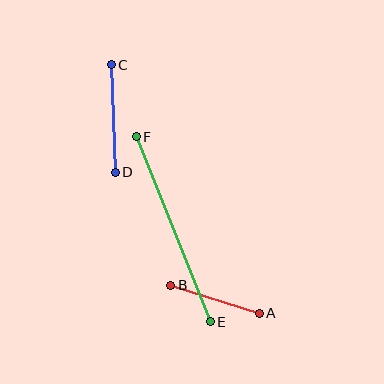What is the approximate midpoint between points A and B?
The midpoint is at approximately (215, 299) pixels.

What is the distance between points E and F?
The distance is approximately 200 pixels.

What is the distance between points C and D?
The distance is approximately 108 pixels.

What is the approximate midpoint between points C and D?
The midpoint is at approximately (113, 118) pixels.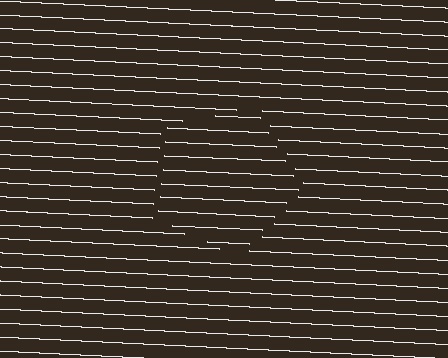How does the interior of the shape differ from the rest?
The interior of the shape contains the same grating, shifted by half a period — the contour is defined by the phase discontinuity where line-ends from the inner and outer gratings abut.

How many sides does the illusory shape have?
5 sides — the line-ends trace a pentagon.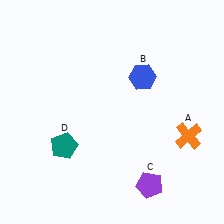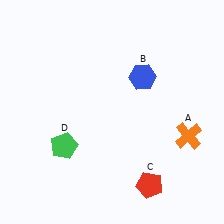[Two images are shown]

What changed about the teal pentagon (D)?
In Image 1, D is teal. In Image 2, it changed to green.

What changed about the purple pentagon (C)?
In Image 1, C is purple. In Image 2, it changed to red.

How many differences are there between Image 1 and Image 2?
There are 2 differences between the two images.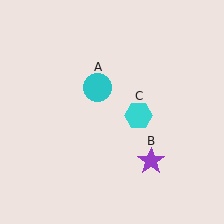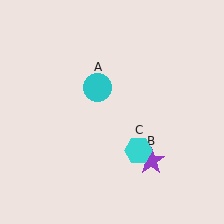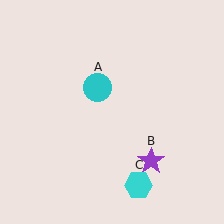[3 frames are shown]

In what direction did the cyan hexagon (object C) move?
The cyan hexagon (object C) moved down.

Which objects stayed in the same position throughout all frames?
Cyan circle (object A) and purple star (object B) remained stationary.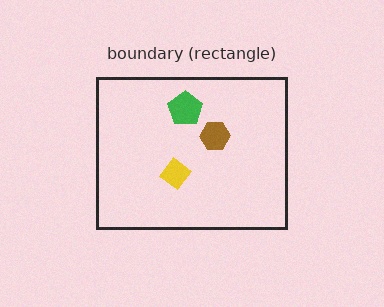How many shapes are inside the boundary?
3 inside, 0 outside.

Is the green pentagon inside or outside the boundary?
Inside.